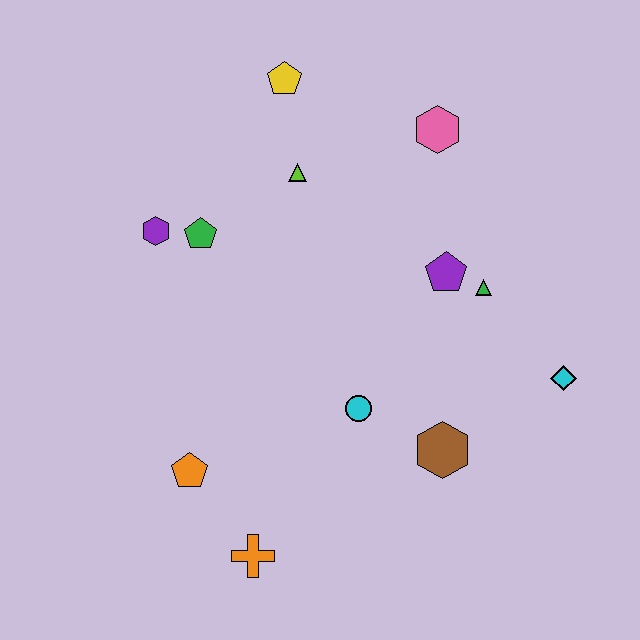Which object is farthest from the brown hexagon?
The yellow pentagon is farthest from the brown hexagon.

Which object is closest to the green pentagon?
The purple hexagon is closest to the green pentagon.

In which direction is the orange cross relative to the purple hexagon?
The orange cross is below the purple hexagon.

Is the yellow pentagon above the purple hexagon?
Yes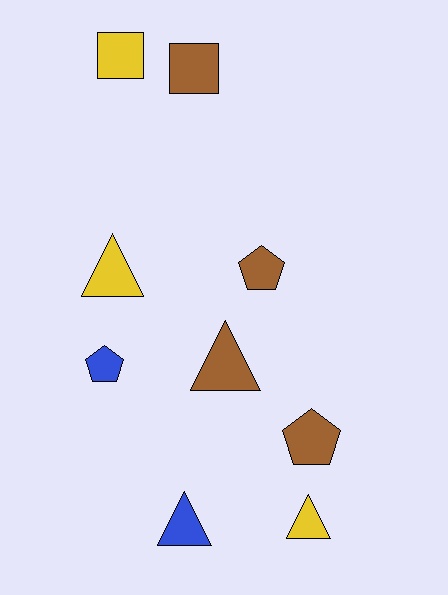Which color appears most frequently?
Brown, with 4 objects.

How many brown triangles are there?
There is 1 brown triangle.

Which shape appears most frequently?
Triangle, with 4 objects.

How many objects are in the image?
There are 9 objects.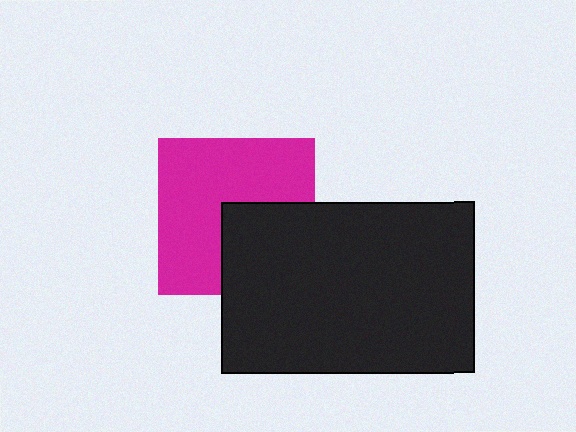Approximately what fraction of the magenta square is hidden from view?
Roughly 35% of the magenta square is hidden behind the black rectangle.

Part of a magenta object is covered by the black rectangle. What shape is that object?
It is a square.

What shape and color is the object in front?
The object in front is a black rectangle.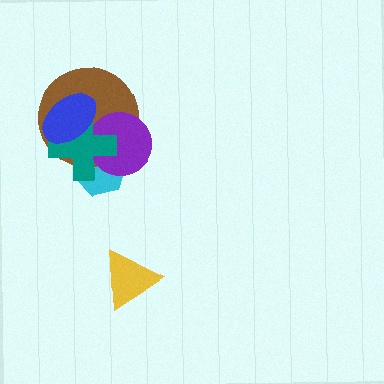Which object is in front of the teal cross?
The blue ellipse is in front of the teal cross.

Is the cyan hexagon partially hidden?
Yes, it is partially covered by another shape.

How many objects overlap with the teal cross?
4 objects overlap with the teal cross.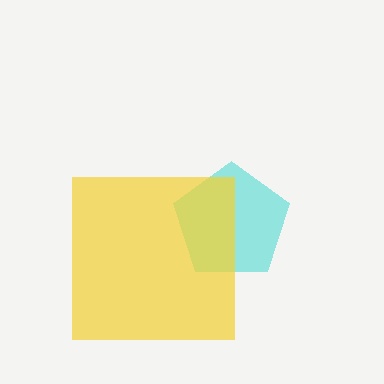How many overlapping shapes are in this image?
There are 2 overlapping shapes in the image.